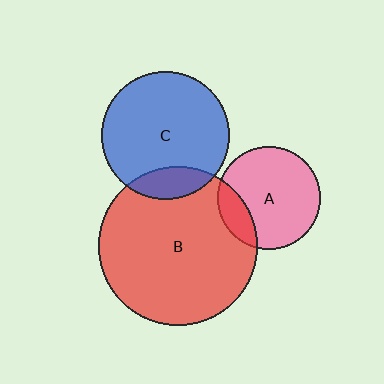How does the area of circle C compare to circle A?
Approximately 1.5 times.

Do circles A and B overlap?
Yes.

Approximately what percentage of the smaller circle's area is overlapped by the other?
Approximately 20%.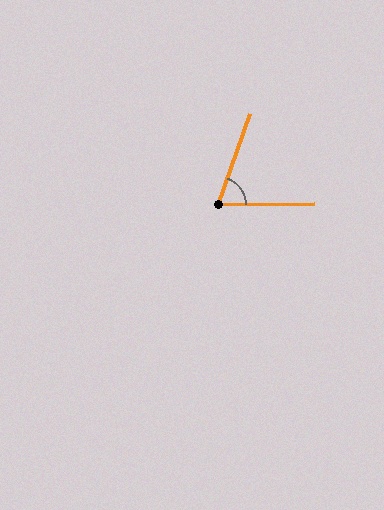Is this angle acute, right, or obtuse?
It is acute.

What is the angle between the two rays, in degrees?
Approximately 70 degrees.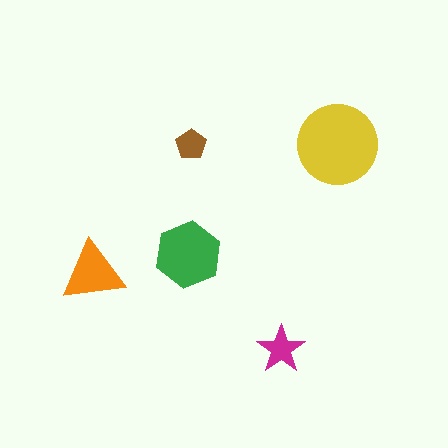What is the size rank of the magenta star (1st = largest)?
4th.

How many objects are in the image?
There are 5 objects in the image.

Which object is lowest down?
The magenta star is bottommost.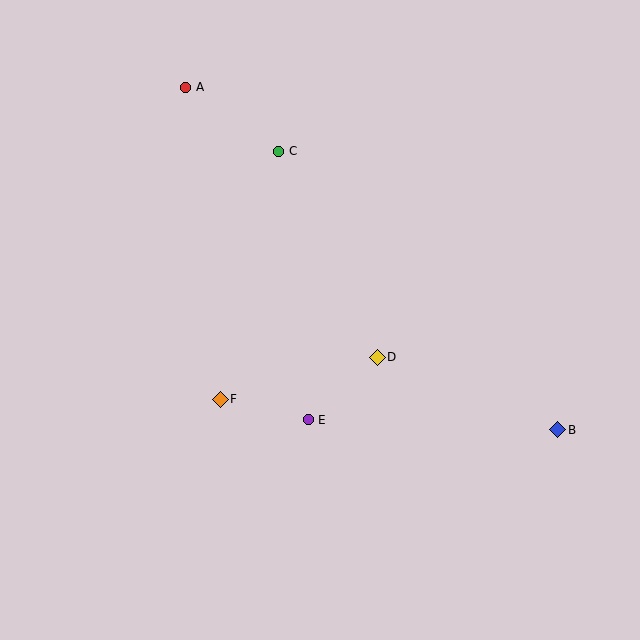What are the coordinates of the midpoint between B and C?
The midpoint between B and C is at (418, 290).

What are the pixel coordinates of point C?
Point C is at (279, 151).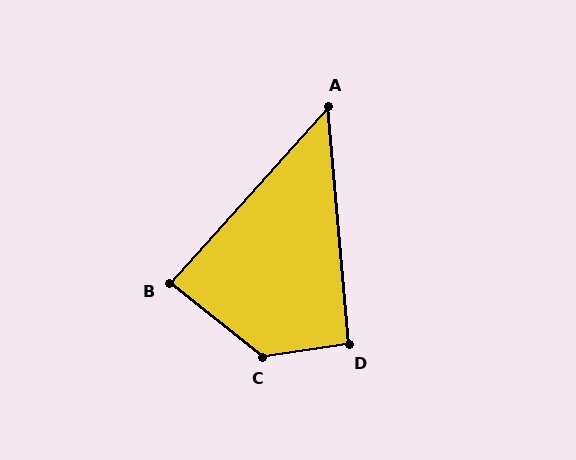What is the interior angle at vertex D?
Approximately 93 degrees (approximately right).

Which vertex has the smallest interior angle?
A, at approximately 47 degrees.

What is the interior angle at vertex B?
Approximately 87 degrees (approximately right).